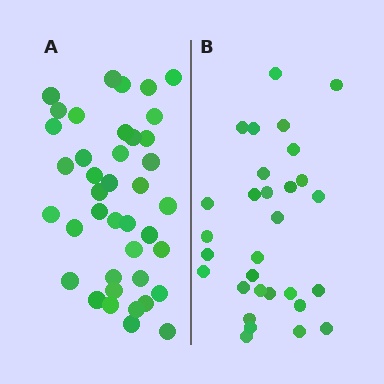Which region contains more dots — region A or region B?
Region A (the left region) has more dots.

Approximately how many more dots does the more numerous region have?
Region A has roughly 10 or so more dots than region B.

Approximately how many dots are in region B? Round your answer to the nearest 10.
About 30 dots.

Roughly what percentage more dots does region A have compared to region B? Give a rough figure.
About 35% more.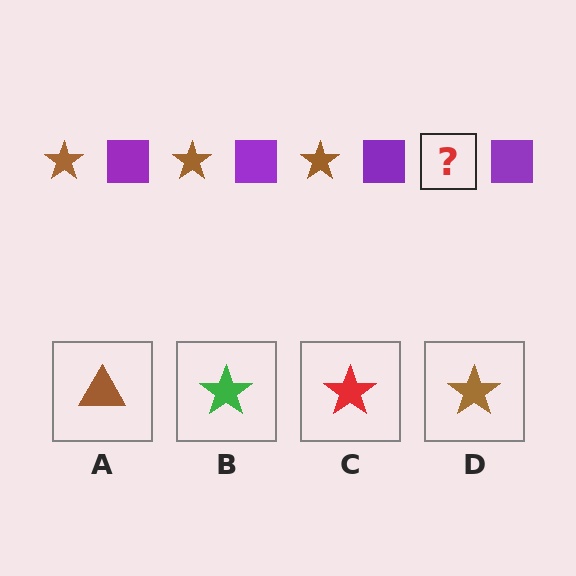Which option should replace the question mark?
Option D.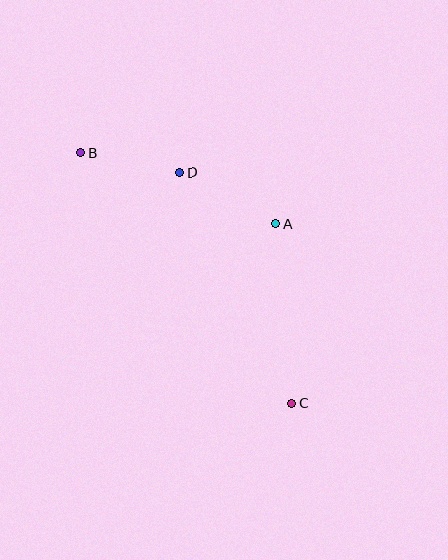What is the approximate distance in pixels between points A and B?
The distance between A and B is approximately 207 pixels.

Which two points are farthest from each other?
Points B and C are farthest from each other.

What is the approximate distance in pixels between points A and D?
The distance between A and D is approximately 108 pixels.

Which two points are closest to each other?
Points B and D are closest to each other.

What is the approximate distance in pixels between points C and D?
The distance between C and D is approximately 256 pixels.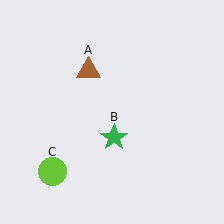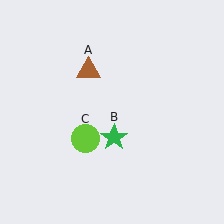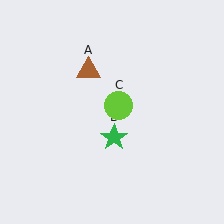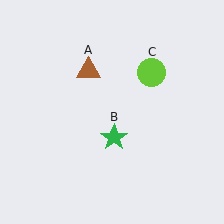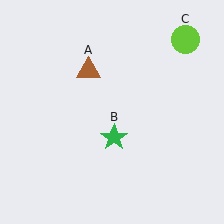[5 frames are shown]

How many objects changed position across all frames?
1 object changed position: lime circle (object C).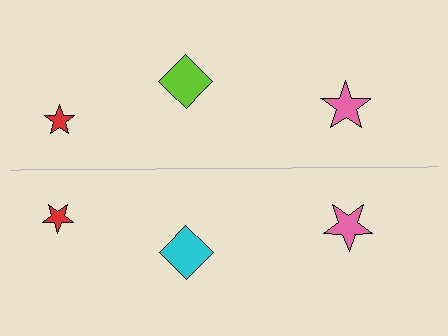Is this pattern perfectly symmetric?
No, the pattern is not perfectly symmetric. The cyan diamond on the bottom side breaks the symmetry — its mirror counterpart is lime.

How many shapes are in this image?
There are 6 shapes in this image.